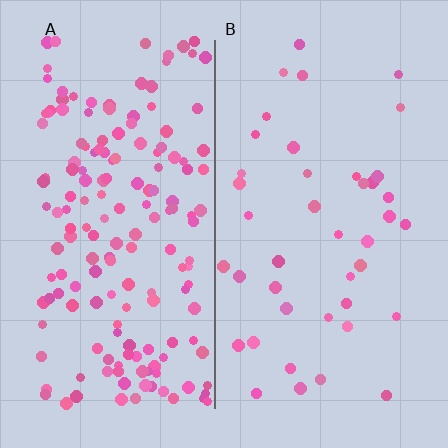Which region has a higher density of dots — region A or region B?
A (the left).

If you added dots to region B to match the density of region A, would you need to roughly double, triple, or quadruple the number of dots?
Approximately quadruple.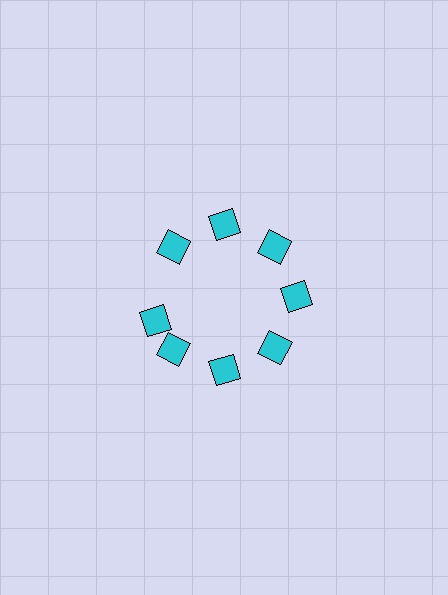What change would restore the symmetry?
The symmetry would be restored by rotating it back into even spacing with its neighbors so that all 8 diamonds sit at equal angles and equal distance from the center.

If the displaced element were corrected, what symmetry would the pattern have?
It would have 8-fold rotational symmetry — the pattern would map onto itself every 45 degrees.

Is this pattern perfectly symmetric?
No. The 8 cyan diamonds are arranged in a ring, but one element near the 9 o'clock position is rotated out of alignment along the ring, breaking the 8-fold rotational symmetry.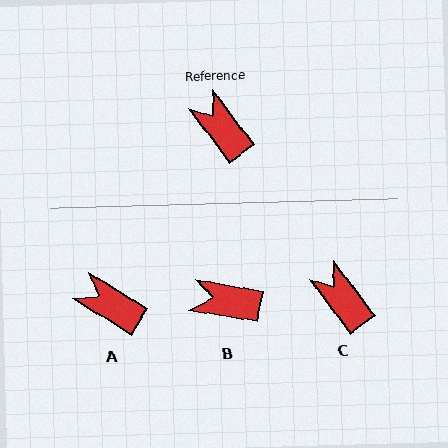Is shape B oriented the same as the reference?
No, it is off by about 43 degrees.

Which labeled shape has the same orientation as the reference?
C.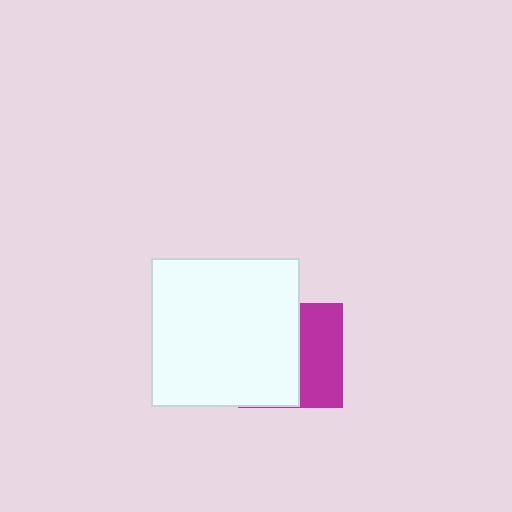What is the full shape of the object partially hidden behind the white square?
The partially hidden object is a magenta square.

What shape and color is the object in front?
The object in front is a white square.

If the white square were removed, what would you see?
You would see the complete magenta square.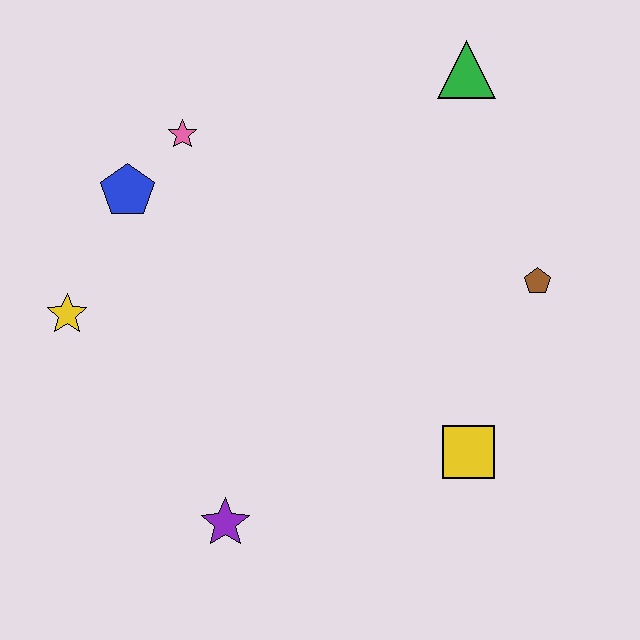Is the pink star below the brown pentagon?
No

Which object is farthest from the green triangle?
The purple star is farthest from the green triangle.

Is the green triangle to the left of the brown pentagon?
Yes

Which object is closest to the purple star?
The yellow square is closest to the purple star.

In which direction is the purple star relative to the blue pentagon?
The purple star is below the blue pentagon.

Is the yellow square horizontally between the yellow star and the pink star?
No